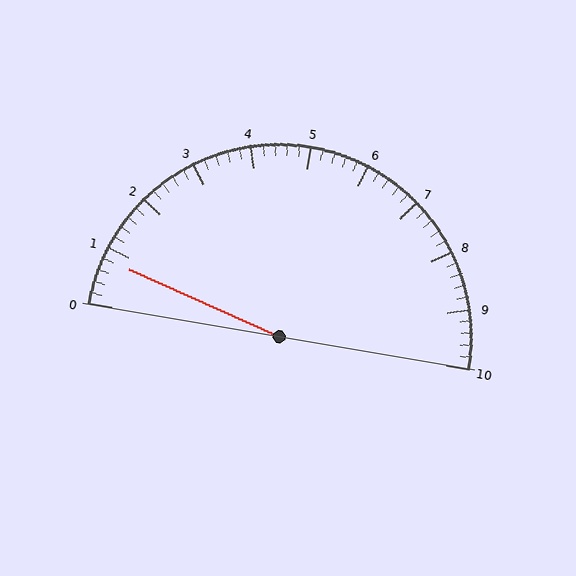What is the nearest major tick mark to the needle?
The nearest major tick mark is 1.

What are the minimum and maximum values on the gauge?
The gauge ranges from 0 to 10.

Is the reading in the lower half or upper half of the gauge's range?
The reading is in the lower half of the range (0 to 10).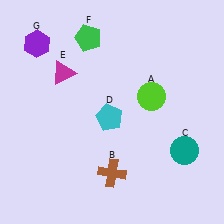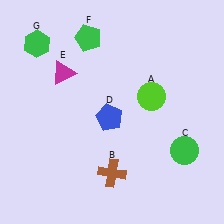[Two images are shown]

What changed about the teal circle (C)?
In Image 1, C is teal. In Image 2, it changed to green.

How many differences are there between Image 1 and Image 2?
There are 3 differences between the two images.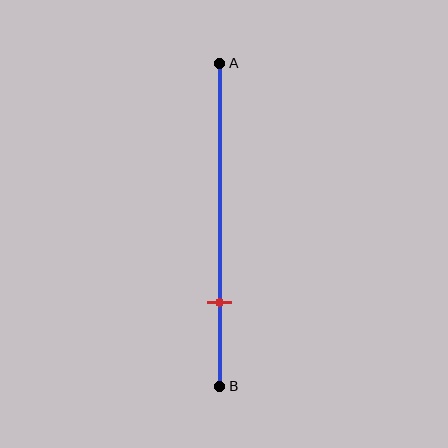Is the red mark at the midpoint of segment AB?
No, the mark is at about 75% from A, not at the 50% midpoint.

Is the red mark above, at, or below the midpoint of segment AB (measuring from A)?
The red mark is below the midpoint of segment AB.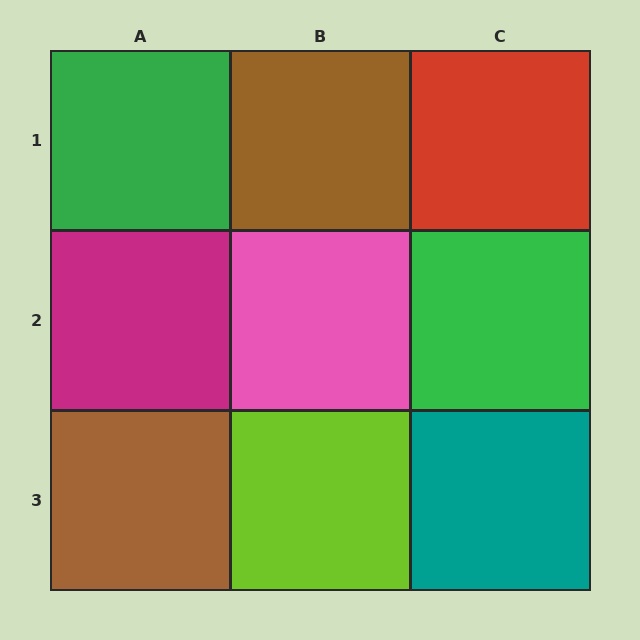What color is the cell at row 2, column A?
Magenta.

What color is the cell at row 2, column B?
Pink.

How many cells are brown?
2 cells are brown.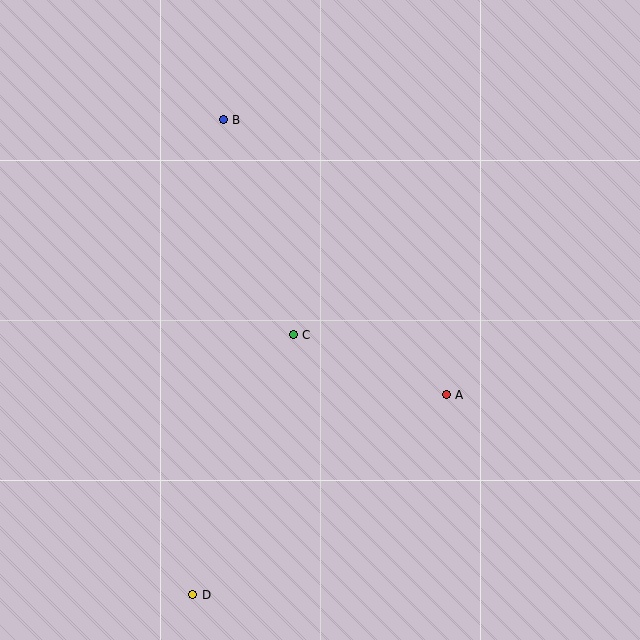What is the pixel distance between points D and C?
The distance between D and C is 279 pixels.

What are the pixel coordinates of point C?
Point C is at (293, 335).